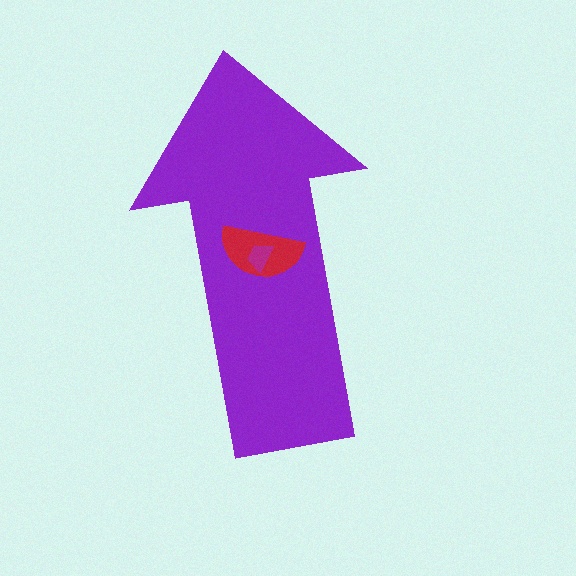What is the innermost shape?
The magenta trapezoid.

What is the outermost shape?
The purple arrow.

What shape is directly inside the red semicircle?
The magenta trapezoid.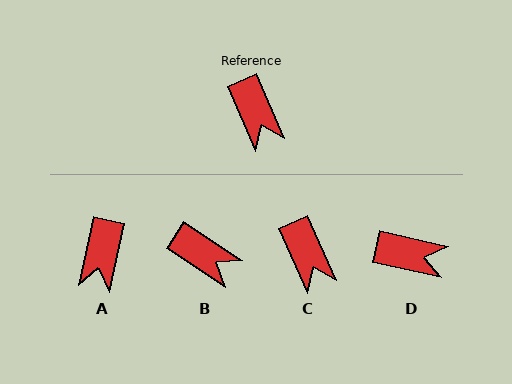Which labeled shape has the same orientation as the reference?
C.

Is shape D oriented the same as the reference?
No, it is off by about 53 degrees.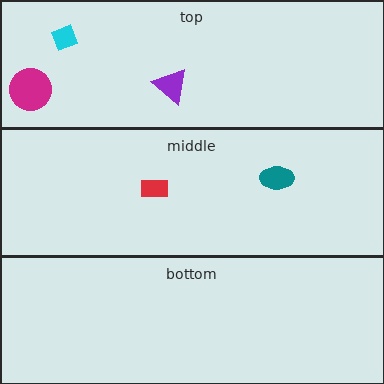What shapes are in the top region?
The cyan diamond, the purple triangle, the magenta circle.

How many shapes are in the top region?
3.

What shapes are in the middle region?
The teal ellipse, the red rectangle.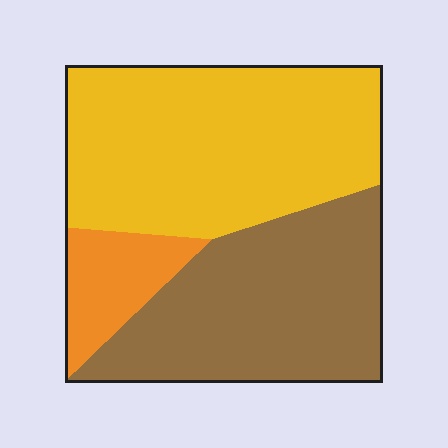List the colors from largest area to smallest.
From largest to smallest: yellow, brown, orange.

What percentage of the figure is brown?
Brown covers about 40% of the figure.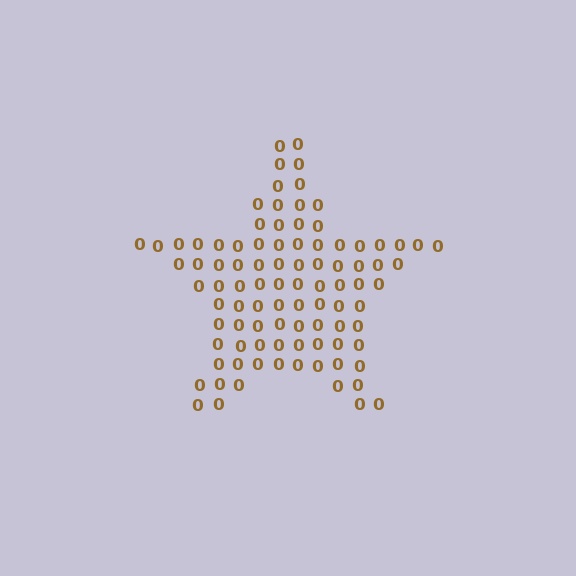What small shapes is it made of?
It is made of small digit 0's.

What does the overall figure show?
The overall figure shows a star.